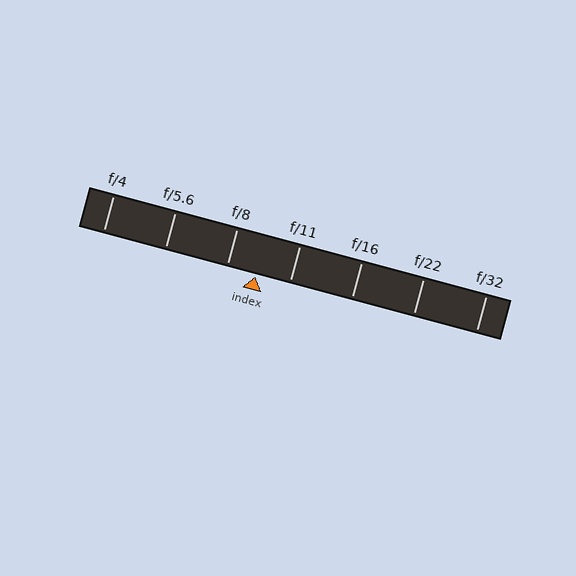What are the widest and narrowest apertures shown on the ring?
The widest aperture shown is f/4 and the narrowest is f/32.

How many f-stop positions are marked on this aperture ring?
There are 7 f-stop positions marked.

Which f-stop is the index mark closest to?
The index mark is closest to f/8.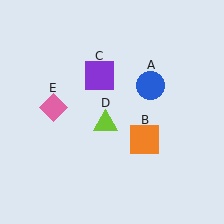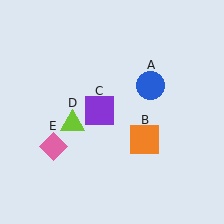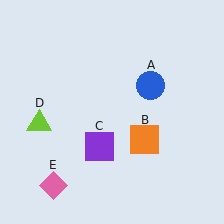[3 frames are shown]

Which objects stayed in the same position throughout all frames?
Blue circle (object A) and orange square (object B) remained stationary.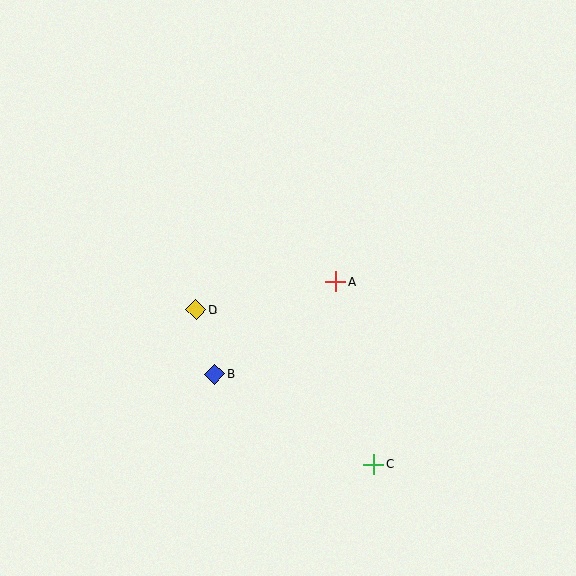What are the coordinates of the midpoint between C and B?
The midpoint between C and B is at (294, 419).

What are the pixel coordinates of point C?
Point C is at (374, 465).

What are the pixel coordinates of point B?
Point B is at (215, 374).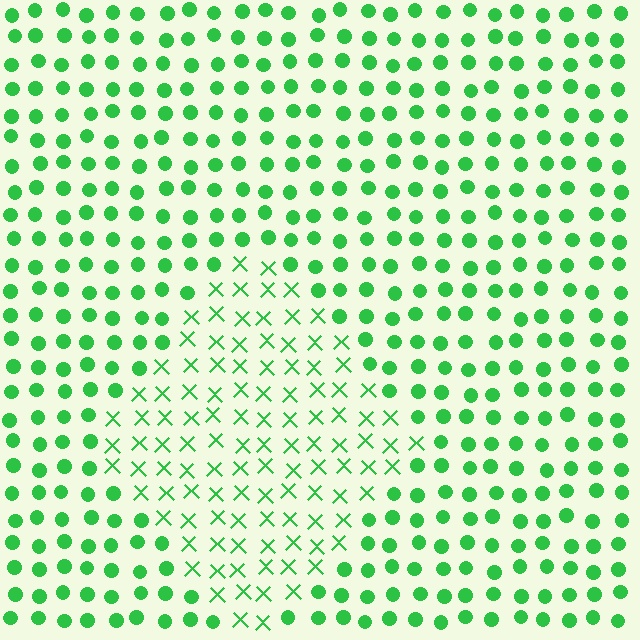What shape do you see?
I see a diamond.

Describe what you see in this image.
The image is filled with small green elements arranged in a uniform grid. A diamond-shaped region contains X marks, while the surrounding area contains circles. The boundary is defined purely by the change in element shape.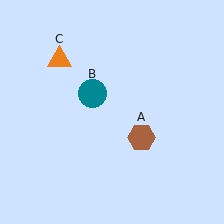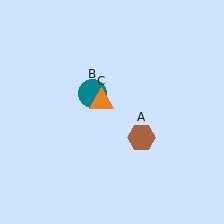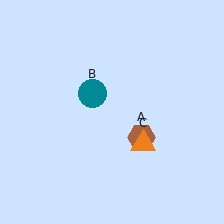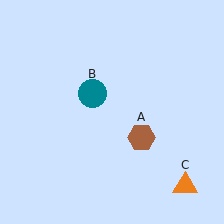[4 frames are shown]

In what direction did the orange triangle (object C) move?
The orange triangle (object C) moved down and to the right.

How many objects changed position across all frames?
1 object changed position: orange triangle (object C).